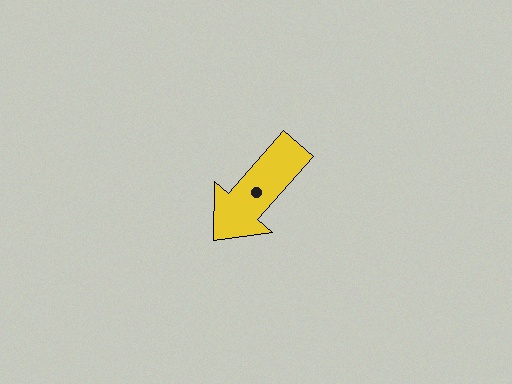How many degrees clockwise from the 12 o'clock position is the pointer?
Approximately 221 degrees.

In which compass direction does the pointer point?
Southwest.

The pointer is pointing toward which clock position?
Roughly 7 o'clock.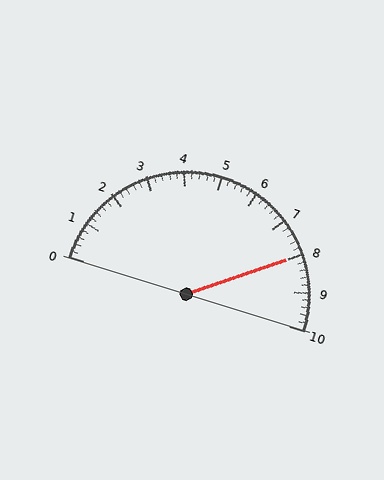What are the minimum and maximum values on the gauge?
The gauge ranges from 0 to 10.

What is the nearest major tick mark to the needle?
The nearest major tick mark is 8.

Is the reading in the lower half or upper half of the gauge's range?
The reading is in the upper half of the range (0 to 10).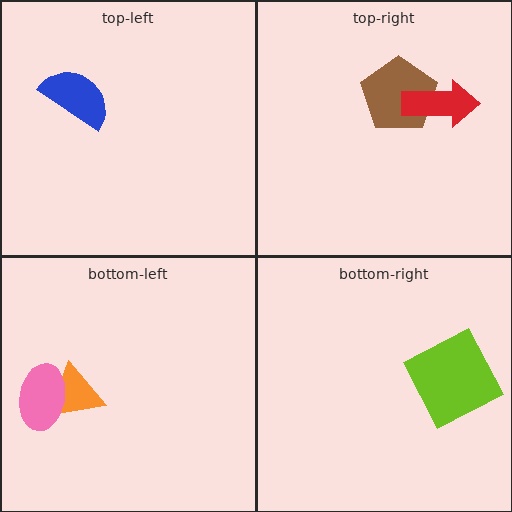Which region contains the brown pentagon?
The top-right region.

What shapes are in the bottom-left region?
The orange triangle, the pink ellipse.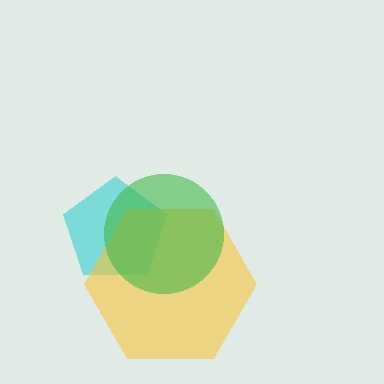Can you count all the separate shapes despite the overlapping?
Yes, there are 3 separate shapes.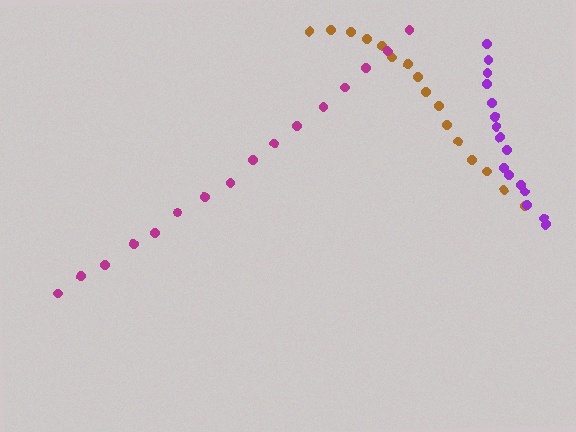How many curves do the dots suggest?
There are 3 distinct paths.